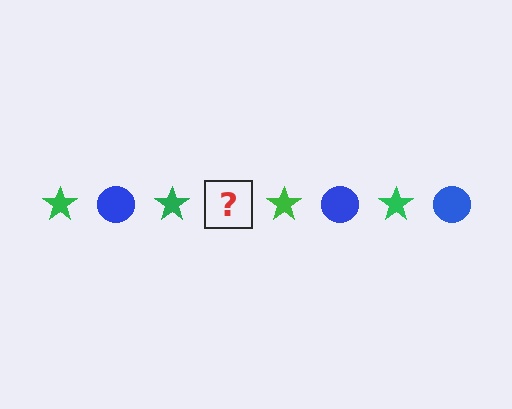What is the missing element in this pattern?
The missing element is a blue circle.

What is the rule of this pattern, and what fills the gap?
The rule is that the pattern alternates between green star and blue circle. The gap should be filled with a blue circle.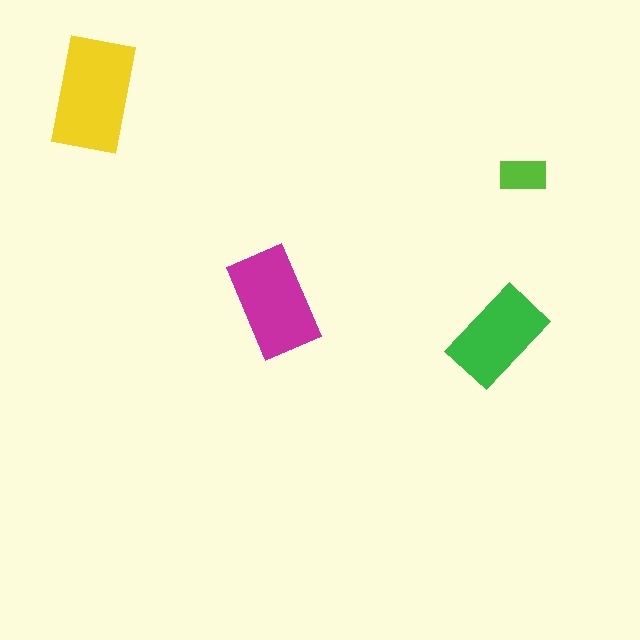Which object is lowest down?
The green rectangle is bottommost.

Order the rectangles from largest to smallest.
the yellow one, the magenta one, the green one, the lime one.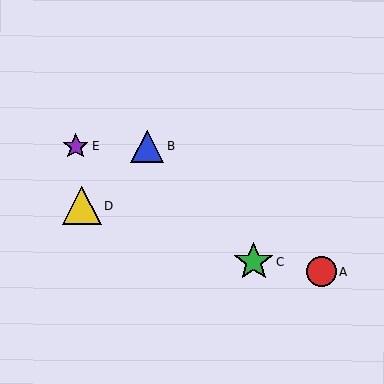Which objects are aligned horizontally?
Objects B, E are aligned horizontally.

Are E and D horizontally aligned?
No, E is at y≈146 and D is at y≈205.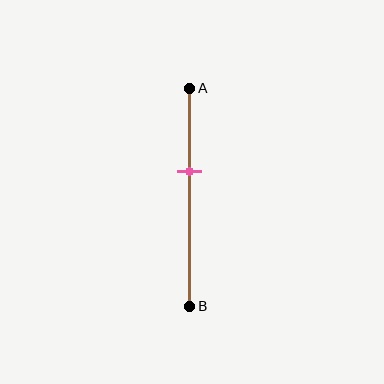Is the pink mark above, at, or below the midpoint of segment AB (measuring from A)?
The pink mark is above the midpoint of segment AB.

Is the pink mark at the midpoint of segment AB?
No, the mark is at about 40% from A, not at the 50% midpoint.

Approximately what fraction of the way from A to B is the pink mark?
The pink mark is approximately 40% of the way from A to B.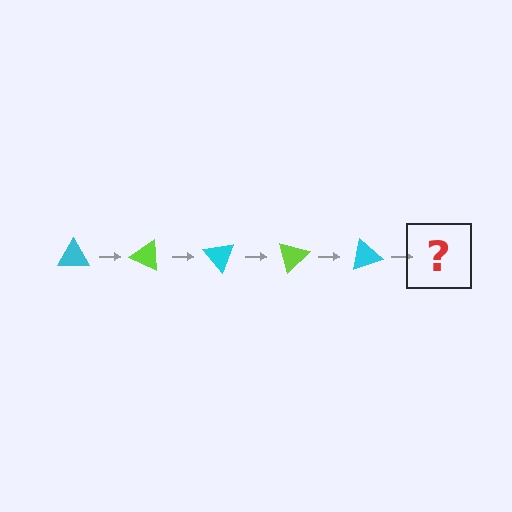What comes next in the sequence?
The next element should be a lime triangle, rotated 125 degrees from the start.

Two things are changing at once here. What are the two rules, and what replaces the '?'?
The two rules are that it rotates 25 degrees each step and the color cycles through cyan and lime. The '?' should be a lime triangle, rotated 125 degrees from the start.